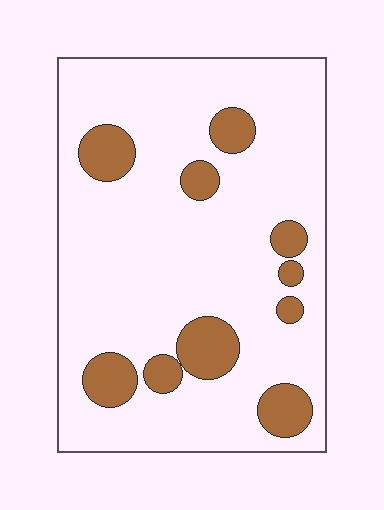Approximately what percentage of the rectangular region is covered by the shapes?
Approximately 15%.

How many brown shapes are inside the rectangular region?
10.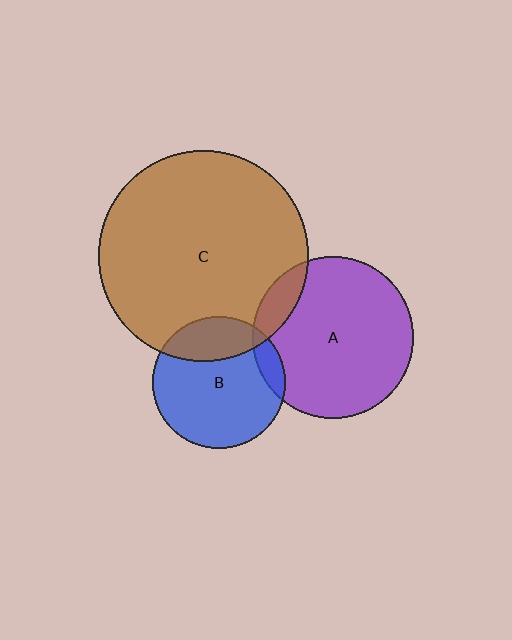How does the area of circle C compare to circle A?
Approximately 1.7 times.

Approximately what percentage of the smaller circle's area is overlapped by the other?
Approximately 10%.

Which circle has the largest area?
Circle C (brown).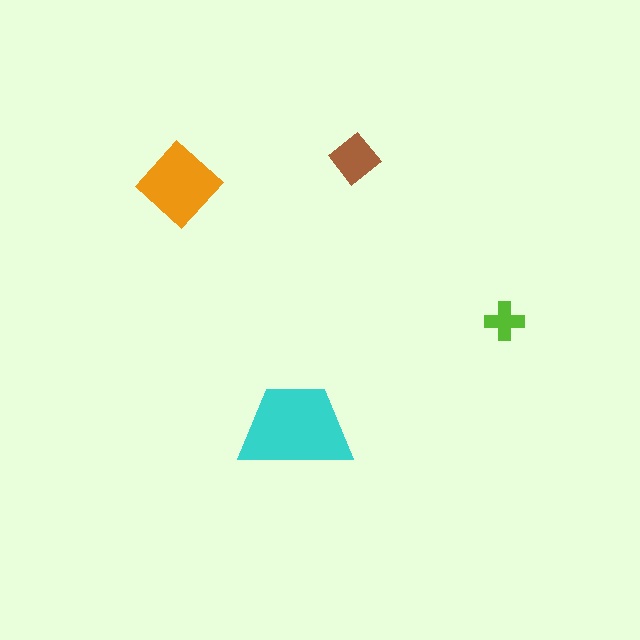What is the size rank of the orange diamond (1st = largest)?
2nd.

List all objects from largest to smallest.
The cyan trapezoid, the orange diamond, the brown diamond, the lime cross.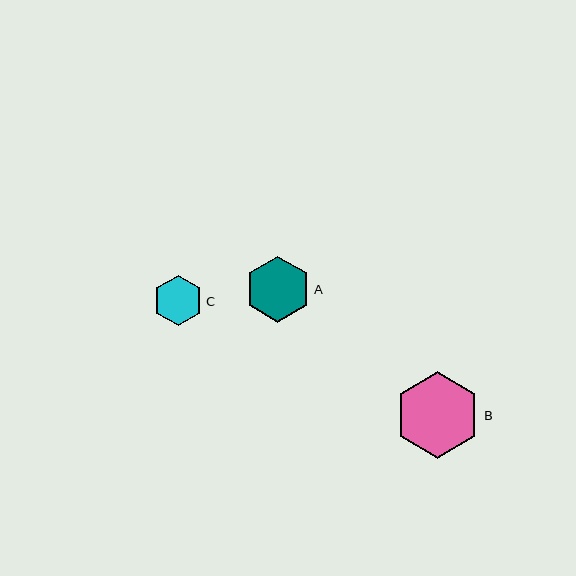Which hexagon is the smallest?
Hexagon C is the smallest with a size of approximately 50 pixels.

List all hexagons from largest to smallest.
From largest to smallest: B, A, C.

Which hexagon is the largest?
Hexagon B is the largest with a size of approximately 86 pixels.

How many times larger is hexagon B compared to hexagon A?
Hexagon B is approximately 1.3 times the size of hexagon A.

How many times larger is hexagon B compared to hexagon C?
Hexagon B is approximately 1.7 times the size of hexagon C.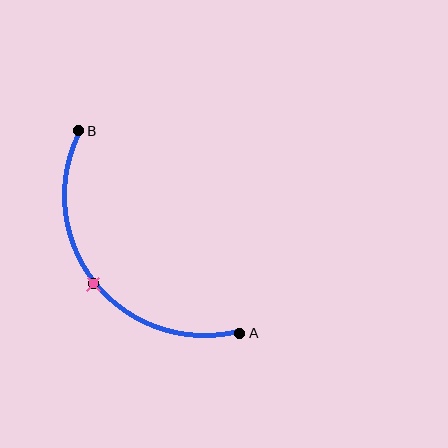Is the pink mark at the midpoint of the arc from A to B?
Yes. The pink mark lies on the arc at equal arc-length from both A and B — it is the arc midpoint.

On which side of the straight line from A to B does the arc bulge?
The arc bulges below and to the left of the straight line connecting A and B.